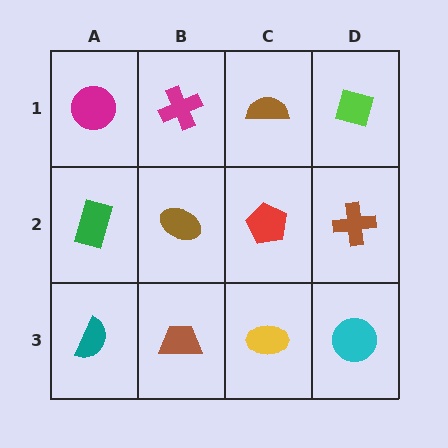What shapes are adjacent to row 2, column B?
A magenta cross (row 1, column B), a brown trapezoid (row 3, column B), a green rectangle (row 2, column A), a red pentagon (row 2, column C).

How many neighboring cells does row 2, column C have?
4.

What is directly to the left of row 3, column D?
A yellow ellipse.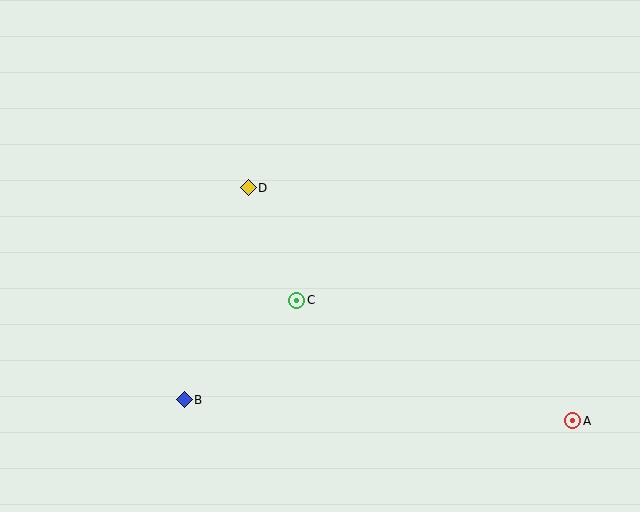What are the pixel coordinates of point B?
Point B is at (184, 400).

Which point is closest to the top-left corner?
Point D is closest to the top-left corner.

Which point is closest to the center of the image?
Point C at (297, 300) is closest to the center.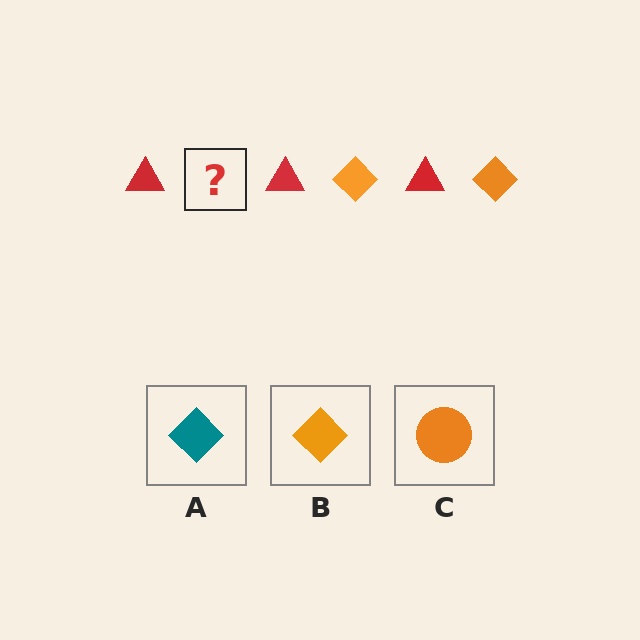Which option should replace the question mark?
Option B.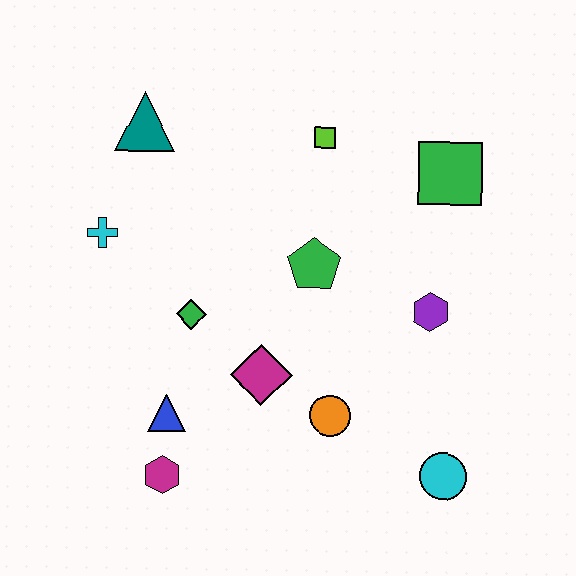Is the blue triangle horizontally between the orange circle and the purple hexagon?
No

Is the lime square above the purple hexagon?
Yes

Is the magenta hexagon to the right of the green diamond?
No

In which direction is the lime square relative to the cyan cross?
The lime square is to the right of the cyan cross.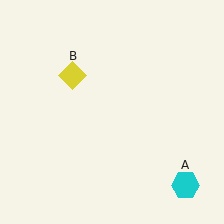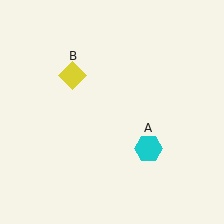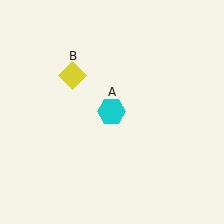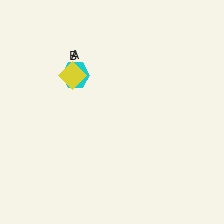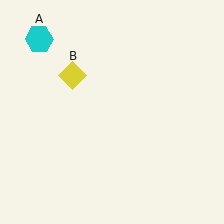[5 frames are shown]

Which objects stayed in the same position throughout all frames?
Yellow diamond (object B) remained stationary.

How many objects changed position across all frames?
1 object changed position: cyan hexagon (object A).